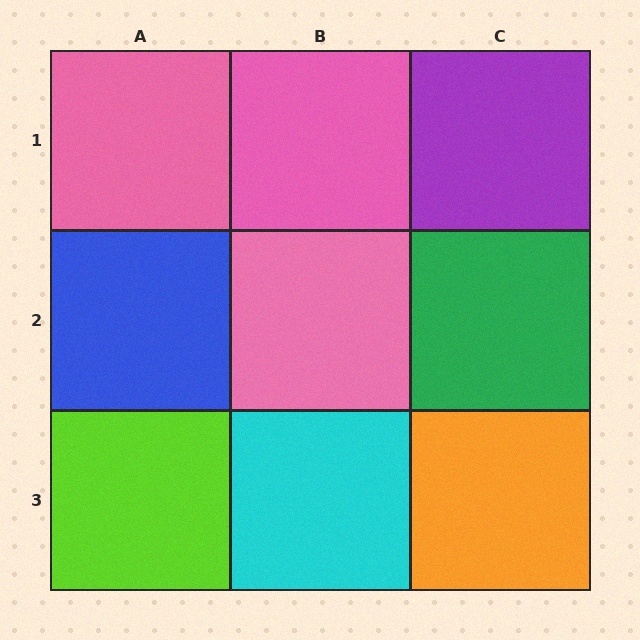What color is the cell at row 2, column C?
Green.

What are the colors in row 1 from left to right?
Pink, pink, purple.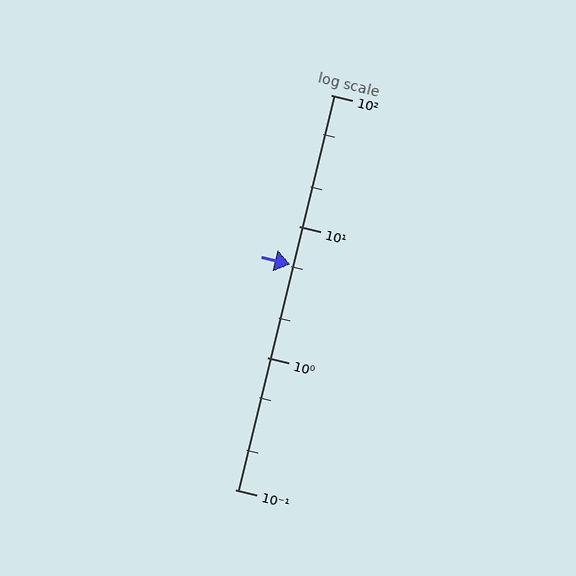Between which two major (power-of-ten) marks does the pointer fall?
The pointer is between 1 and 10.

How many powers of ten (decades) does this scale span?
The scale spans 3 decades, from 0.1 to 100.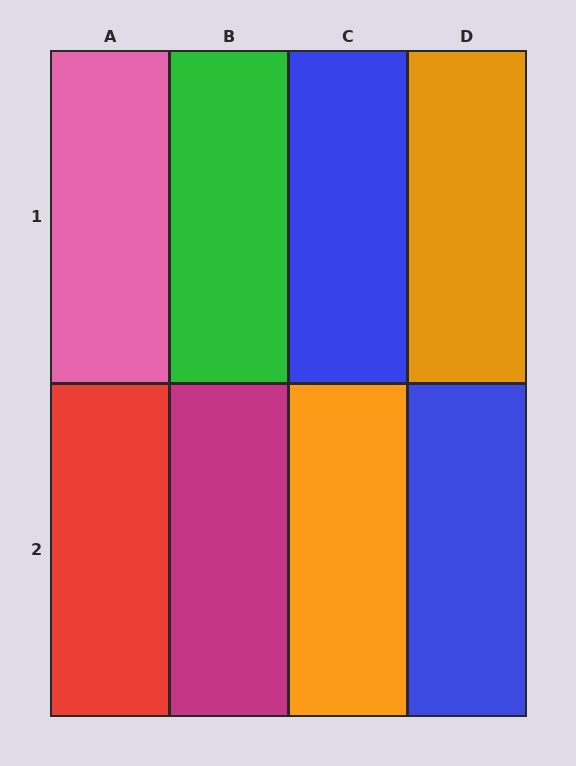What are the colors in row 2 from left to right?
Red, magenta, orange, blue.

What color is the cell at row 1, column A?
Pink.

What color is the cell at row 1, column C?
Blue.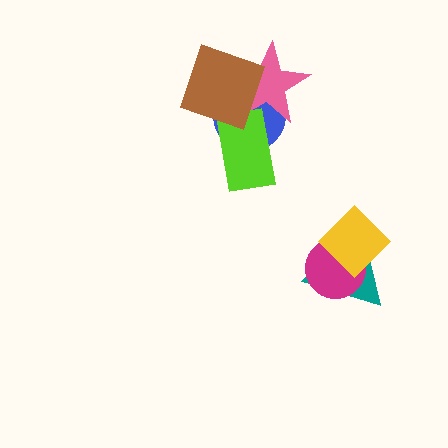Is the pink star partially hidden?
Yes, it is partially covered by another shape.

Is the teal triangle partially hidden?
Yes, it is partially covered by another shape.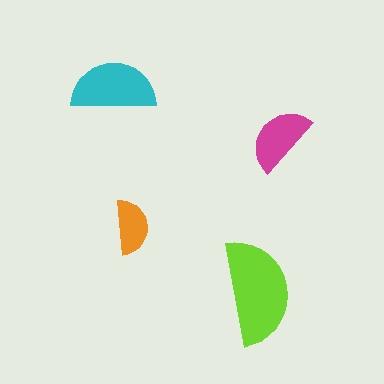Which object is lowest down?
The lime semicircle is bottommost.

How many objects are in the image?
There are 4 objects in the image.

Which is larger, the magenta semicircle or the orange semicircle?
The magenta one.